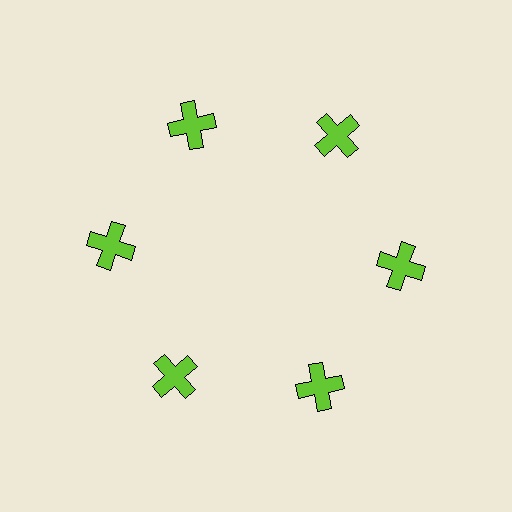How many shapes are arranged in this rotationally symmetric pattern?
There are 6 shapes, arranged in 6 groups of 1.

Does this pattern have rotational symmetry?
Yes, this pattern has 6-fold rotational symmetry. It looks the same after rotating 60 degrees around the center.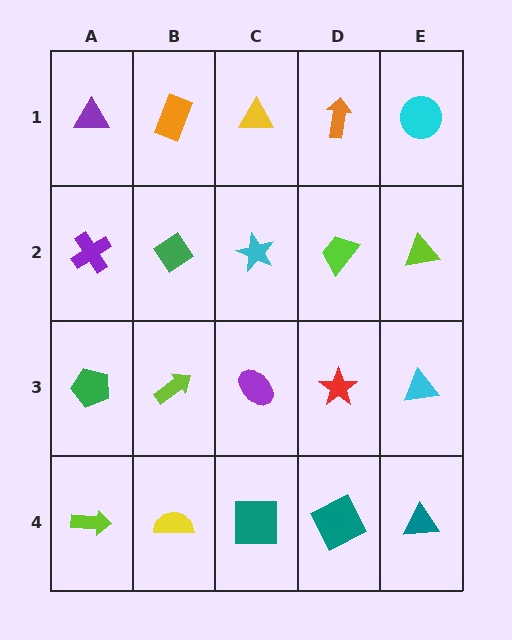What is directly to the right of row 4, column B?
A teal square.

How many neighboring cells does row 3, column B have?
4.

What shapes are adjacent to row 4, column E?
A cyan triangle (row 3, column E), a teal square (row 4, column D).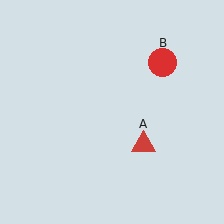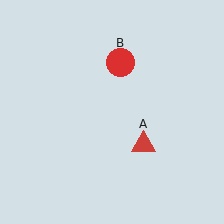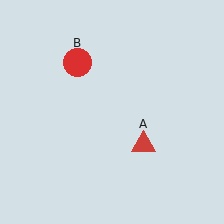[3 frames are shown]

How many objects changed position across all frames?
1 object changed position: red circle (object B).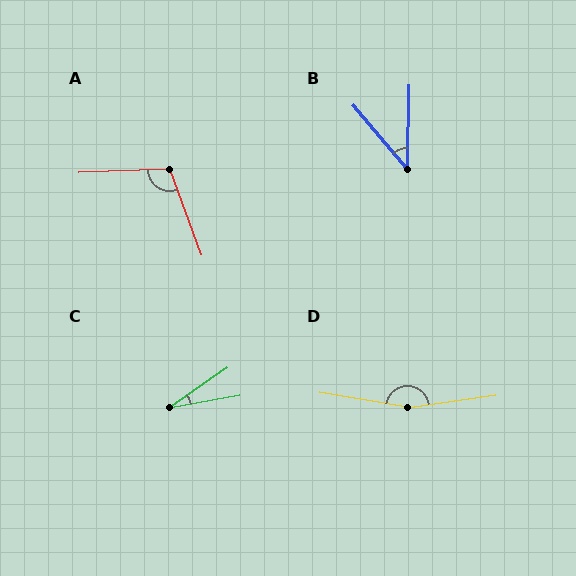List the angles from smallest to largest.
C (25°), B (42°), A (108°), D (162°).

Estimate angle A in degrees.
Approximately 108 degrees.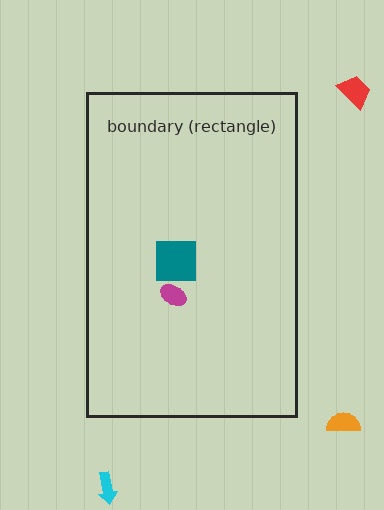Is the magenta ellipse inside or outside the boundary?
Inside.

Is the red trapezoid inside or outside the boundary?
Outside.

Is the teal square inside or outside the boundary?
Inside.